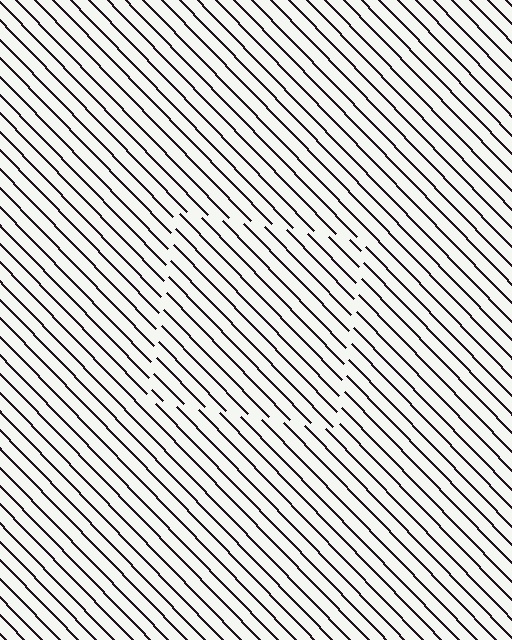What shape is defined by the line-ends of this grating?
An illusory square. The interior of the shape contains the same grating, shifted by half a period — the contour is defined by the phase discontinuity where line-ends from the inner and outer gratings abut.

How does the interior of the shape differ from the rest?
The interior of the shape contains the same grating, shifted by half a period — the contour is defined by the phase discontinuity where line-ends from the inner and outer gratings abut.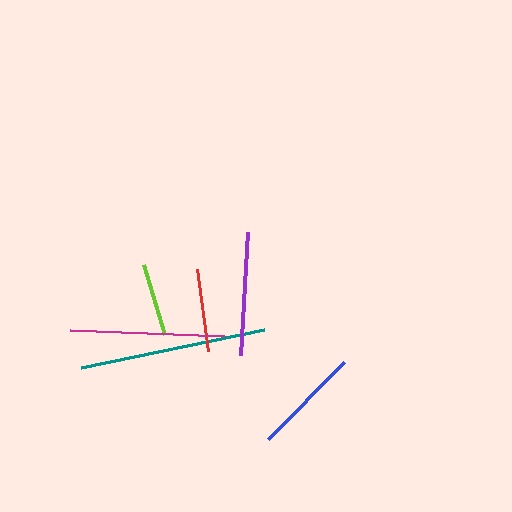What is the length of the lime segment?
The lime segment is approximately 73 pixels long.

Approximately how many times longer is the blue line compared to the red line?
The blue line is approximately 1.3 times the length of the red line.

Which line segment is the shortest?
The lime line is the shortest at approximately 73 pixels.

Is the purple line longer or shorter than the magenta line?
The magenta line is longer than the purple line.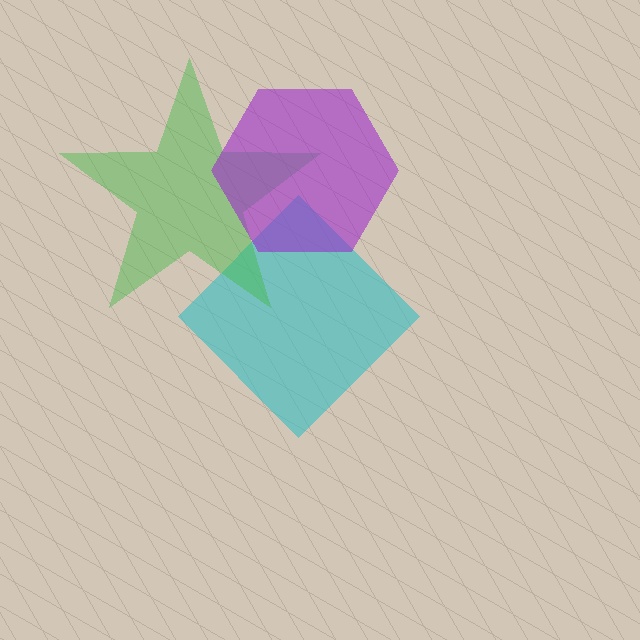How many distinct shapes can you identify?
There are 3 distinct shapes: a cyan diamond, a green star, a purple hexagon.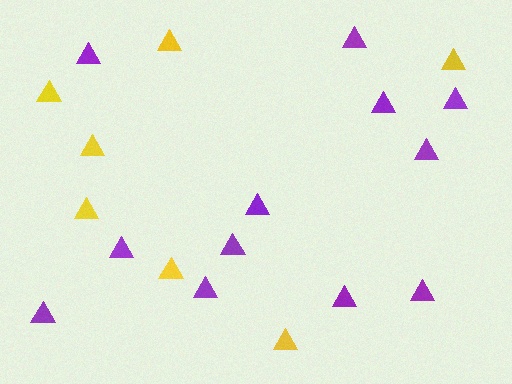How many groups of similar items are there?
There are 2 groups: one group of purple triangles (12) and one group of yellow triangles (7).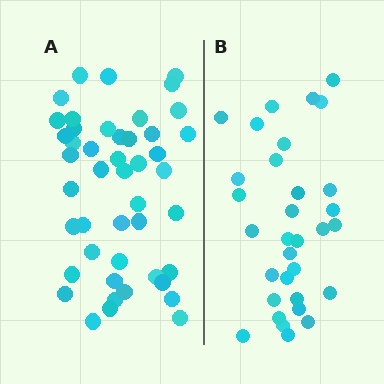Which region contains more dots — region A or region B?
Region A (the left region) has more dots.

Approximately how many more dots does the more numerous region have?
Region A has approximately 15 more dots than region B.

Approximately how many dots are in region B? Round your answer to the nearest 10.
About 30 dots. (The exact count is 32, which rounds to 30.)